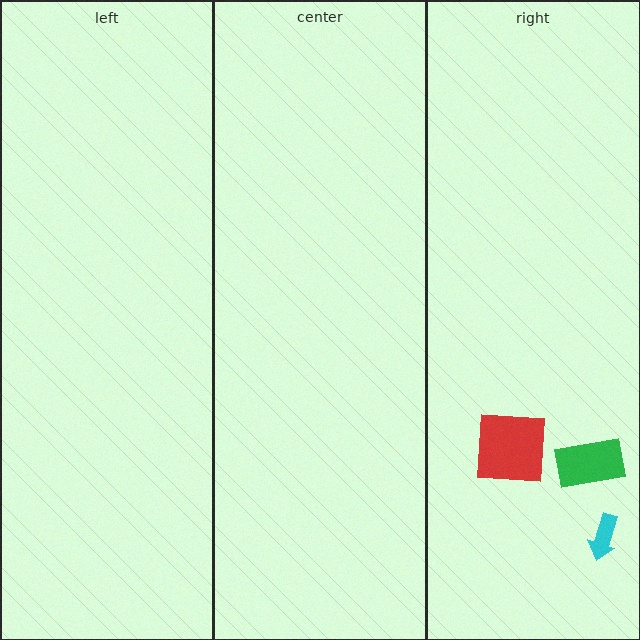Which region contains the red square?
The right region.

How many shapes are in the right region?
3.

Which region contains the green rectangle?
The right region.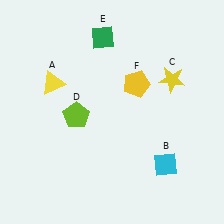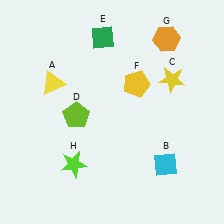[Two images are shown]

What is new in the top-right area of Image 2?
An orange hexagon (G) was added in the top-right area of Image 2.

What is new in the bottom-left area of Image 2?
A lime star (H) was added in the bottom-left area of Image 2.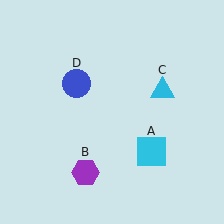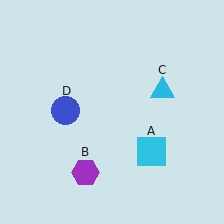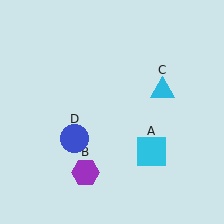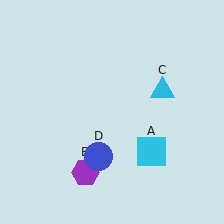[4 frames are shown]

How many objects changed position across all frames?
1 object changed position: blue circle (object D).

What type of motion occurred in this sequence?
The blue circle (object D) rotated counterclockwise around the center of the scene.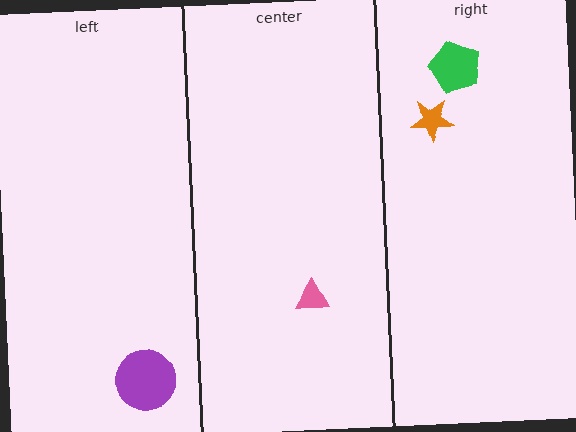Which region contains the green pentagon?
The right region.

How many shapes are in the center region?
1.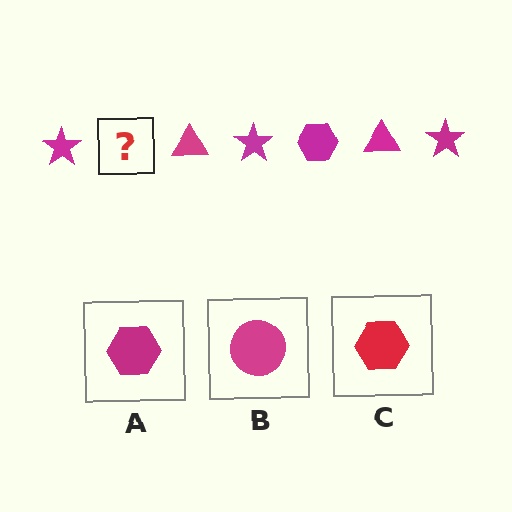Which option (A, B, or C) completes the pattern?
A.